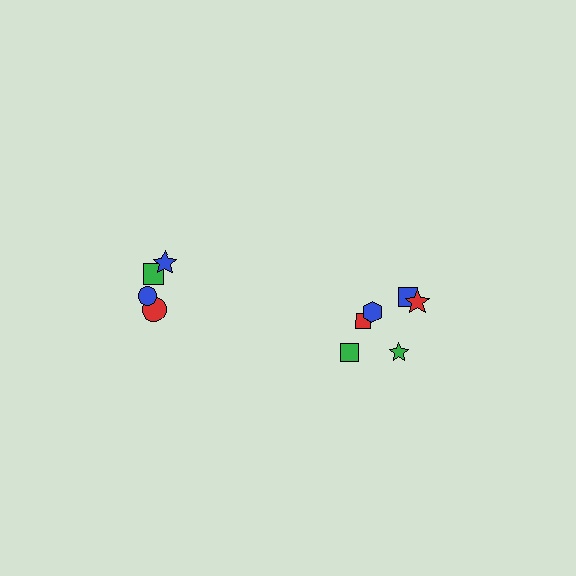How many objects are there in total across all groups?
There are 10 objects.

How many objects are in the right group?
There are 6 objects.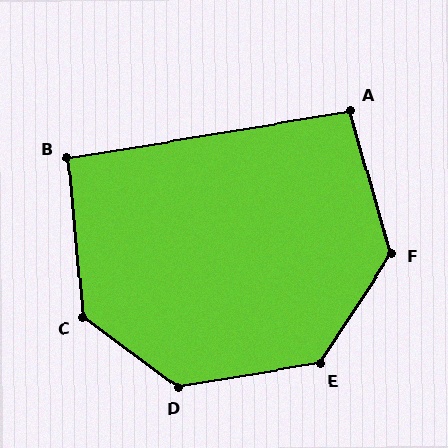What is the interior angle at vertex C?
Approximately 131 degrees (obtuse).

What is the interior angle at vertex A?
Approximately 96 degrees (obtuse).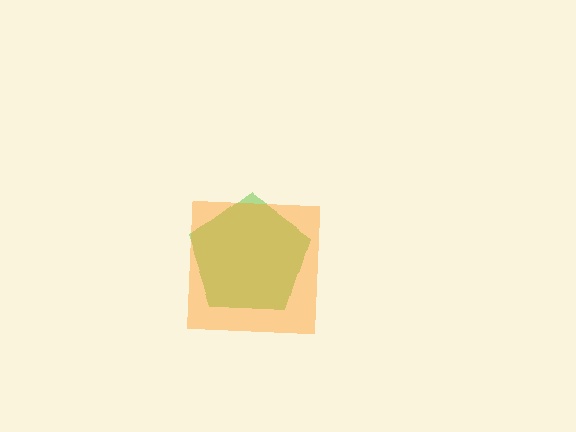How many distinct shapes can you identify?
There are 2 distinct shapes: a lime pentagon, an orange square.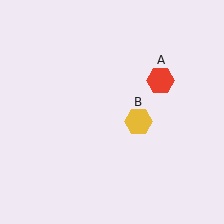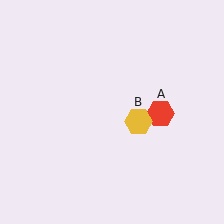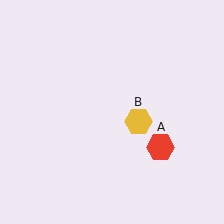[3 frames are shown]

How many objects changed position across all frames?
1 object changed position: red hexagon (object A).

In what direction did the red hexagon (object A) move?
The red hexagon (object A) moved down.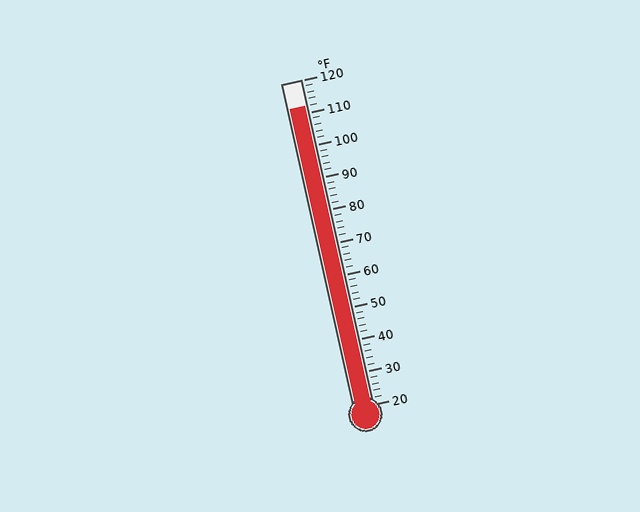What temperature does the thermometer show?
The thermometer shows approximately 112°F.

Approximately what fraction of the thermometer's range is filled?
The thermometer is filled to approximately 90% of its range.